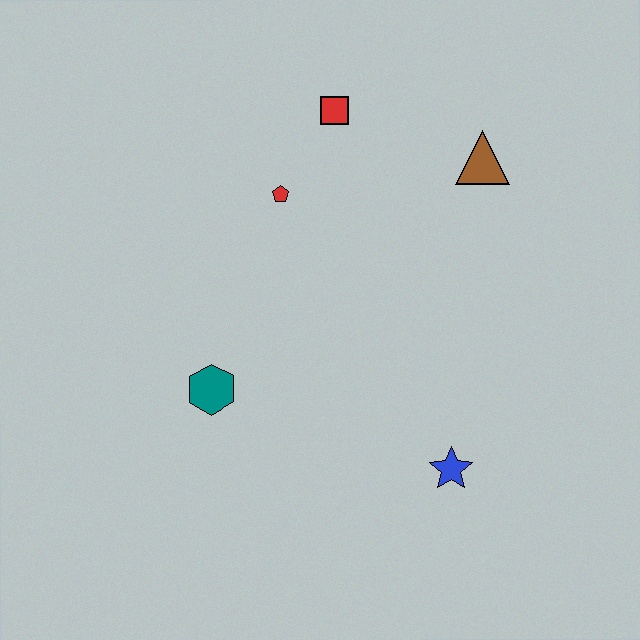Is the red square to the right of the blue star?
No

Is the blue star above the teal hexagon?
No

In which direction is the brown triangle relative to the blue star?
The brown triangle is above the blue star.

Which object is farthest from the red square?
The blue star is farthest from the red square.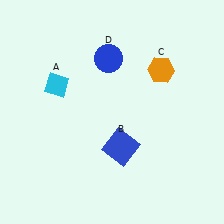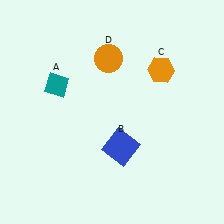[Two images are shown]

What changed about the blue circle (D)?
In Image 1, D is blue. In Image 2, it changed to orange.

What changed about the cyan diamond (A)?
In Image 1, A is cyan. In Image 2, it changed to teal.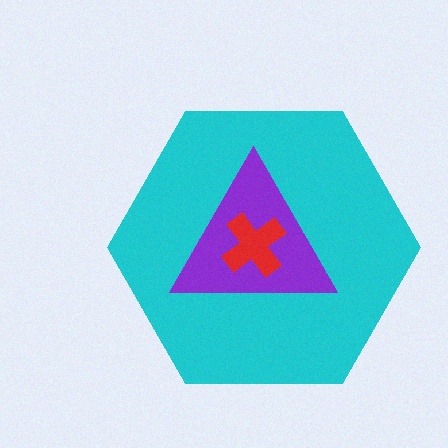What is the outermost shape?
The cyan hexagon.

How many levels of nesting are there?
3.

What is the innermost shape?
The red cross.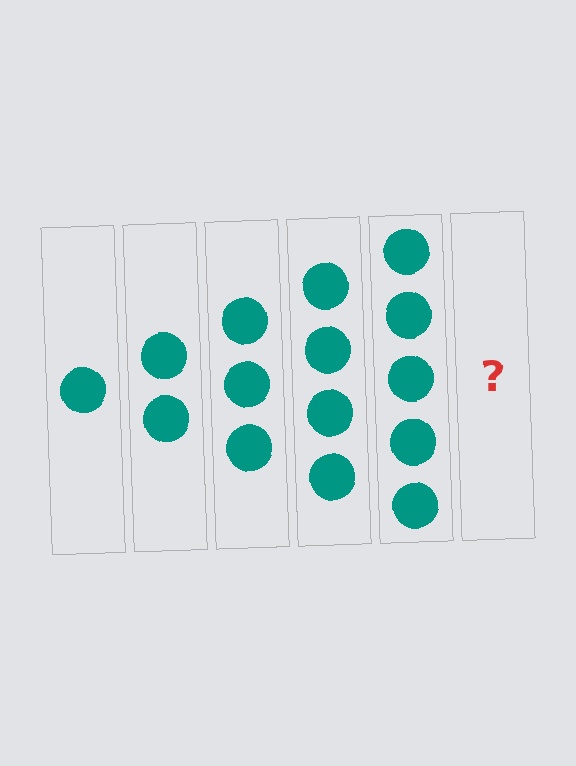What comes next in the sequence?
The next element should be 6 circles.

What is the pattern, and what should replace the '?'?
The pattern is that each step adds one more circle. The '?' should be 6 circles.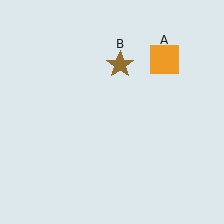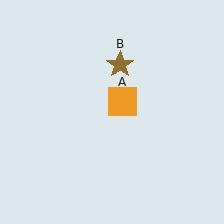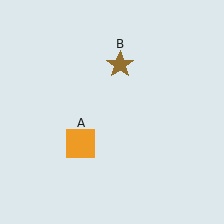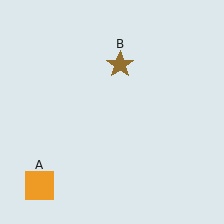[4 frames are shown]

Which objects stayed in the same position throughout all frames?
Brown star (object B) remained stationary.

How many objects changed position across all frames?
1 object changed position: orange square (object A).